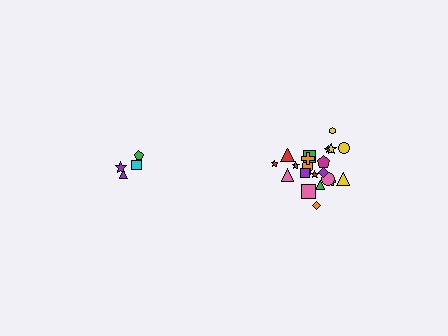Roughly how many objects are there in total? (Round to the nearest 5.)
Roughly 25 objects in total.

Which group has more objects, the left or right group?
The right group.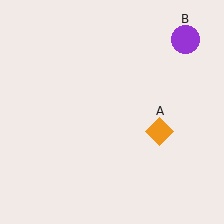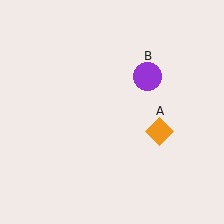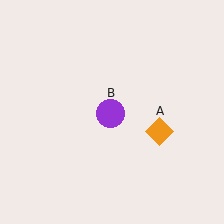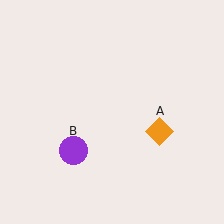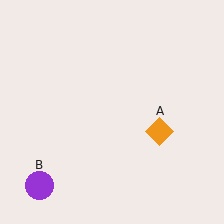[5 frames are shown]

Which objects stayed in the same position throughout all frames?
Orange diamond (object A) remained stationary.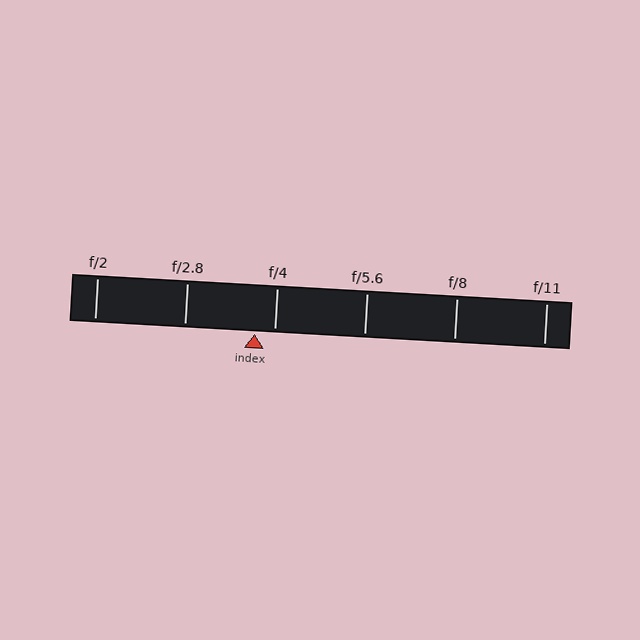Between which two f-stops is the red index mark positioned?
The index mark is between f/2.8 and f/4.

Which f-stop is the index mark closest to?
The index mark is closest to f/4.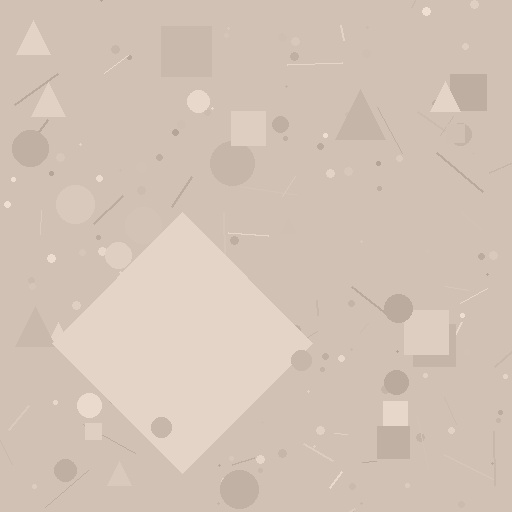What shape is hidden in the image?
A diamond is hidden in the image.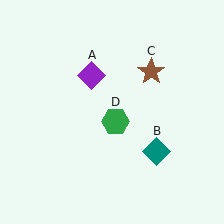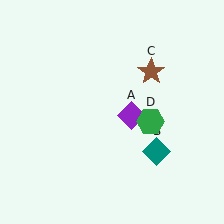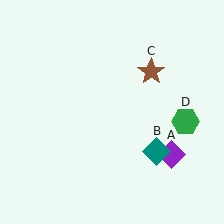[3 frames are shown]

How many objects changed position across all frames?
2 objects changed position: purple diamond (object A), green hexagon (object D).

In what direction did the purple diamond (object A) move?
The purple diamond (object A) moved down and to the right.